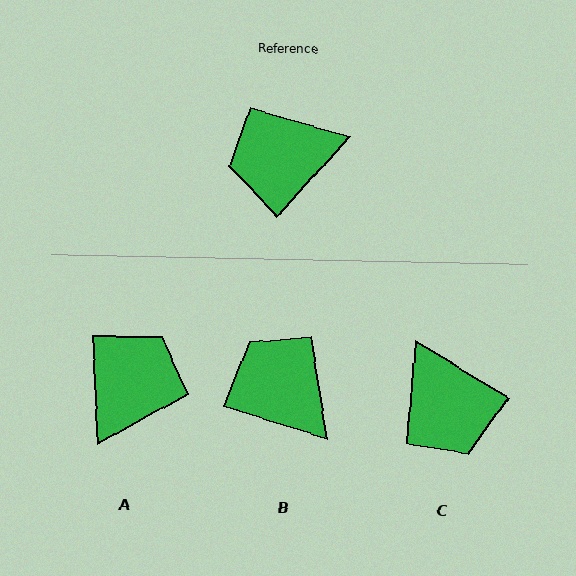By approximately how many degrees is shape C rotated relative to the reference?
Approximately 101 degrees counter-clockwise.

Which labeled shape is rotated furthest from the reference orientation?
A, about 135 degrees away.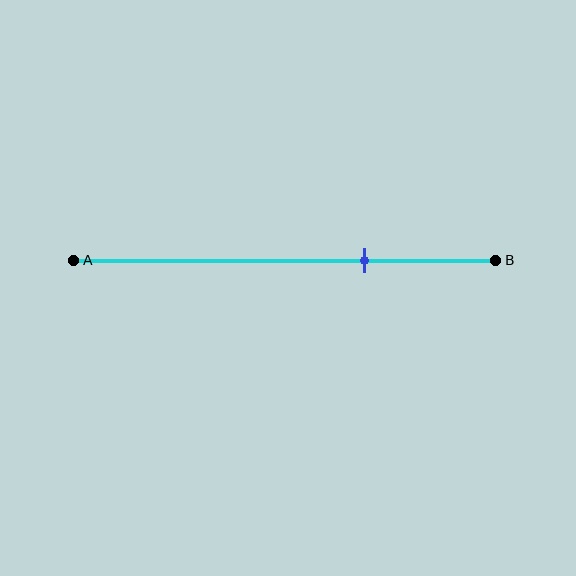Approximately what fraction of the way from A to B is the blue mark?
The blue mark is approximately 70% of the way from A to B.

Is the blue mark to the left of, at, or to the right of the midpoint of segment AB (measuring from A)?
The blue mark is to the right of the midpoint of segment AB.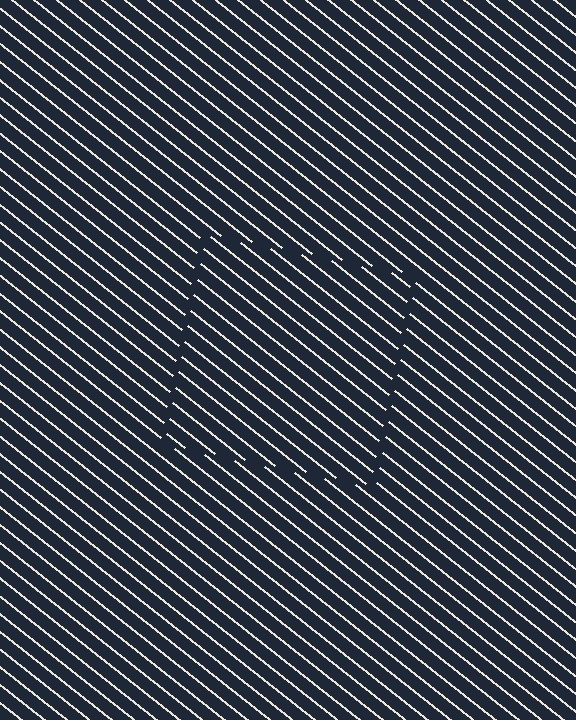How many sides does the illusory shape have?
4 sides — the line-ends trace a square.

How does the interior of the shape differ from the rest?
The interior of the shape contains the same grating, shifted by half a period — the contour is defined by the phase discontinuity where line-ends from the inner and outer gratings abut.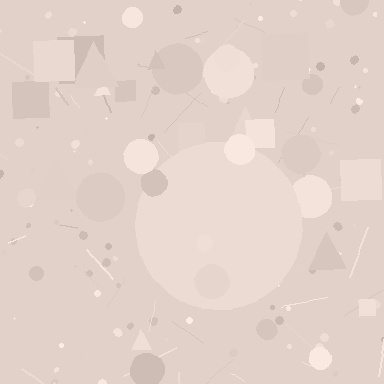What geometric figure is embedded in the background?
A circle is embedded in the background.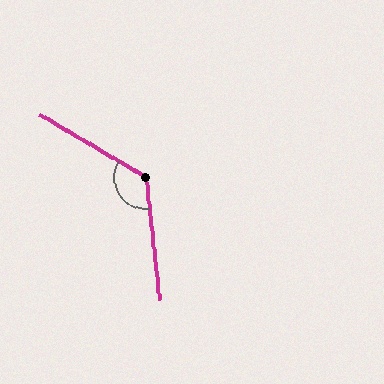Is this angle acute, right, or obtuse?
It is obtuse.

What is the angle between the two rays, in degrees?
Approximately 127 degrees.